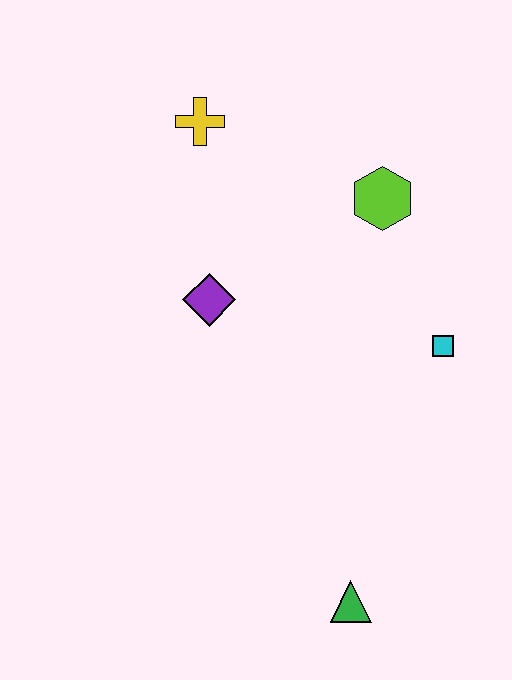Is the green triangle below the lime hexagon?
Yes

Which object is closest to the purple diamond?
The yellow cross is closest to the purple diamond.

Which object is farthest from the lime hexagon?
The green triangle is farthest from the lime hexagon.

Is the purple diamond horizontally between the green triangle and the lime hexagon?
No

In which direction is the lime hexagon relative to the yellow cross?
The lime hexagon is to the right of the yellow cross.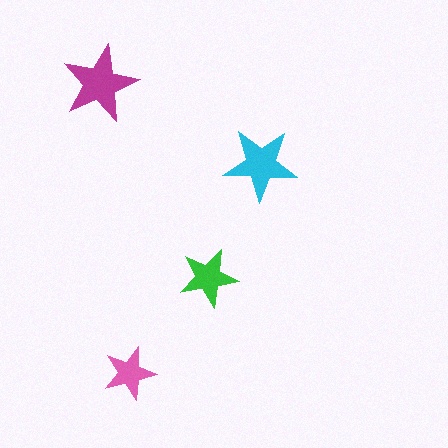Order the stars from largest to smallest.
the magenta one, the cyan one, the green one, the pink one.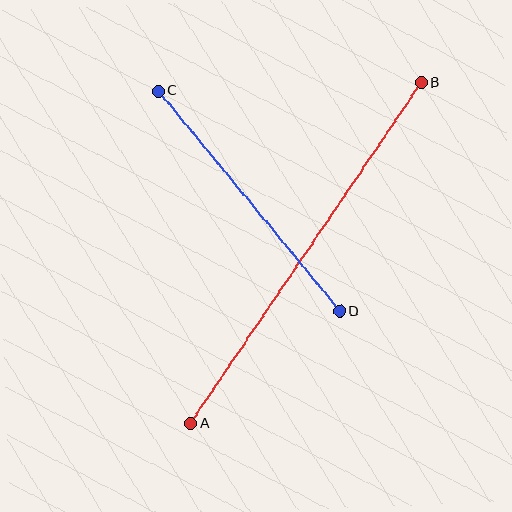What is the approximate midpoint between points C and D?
The midpoint is at approximately (249, 201) pixels.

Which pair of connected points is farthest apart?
Points A and B are farthest apart.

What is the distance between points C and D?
The distance is approximately 285 pixels.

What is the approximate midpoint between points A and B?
The midpoint is at approximately (306, 253) pixels.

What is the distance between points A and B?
The distance is approximately 412 pixels.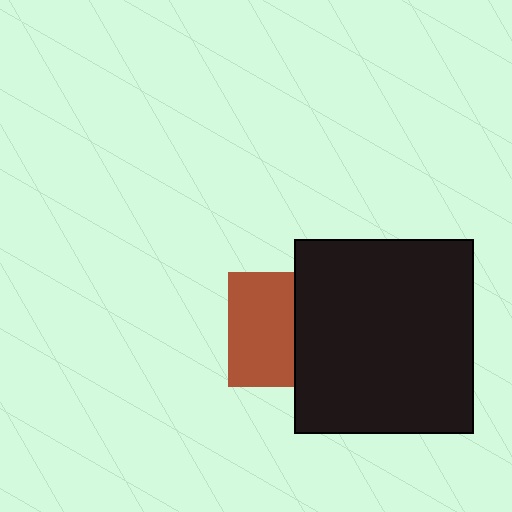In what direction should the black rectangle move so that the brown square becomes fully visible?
The black rectangle should move right. That is the shortest direction to clear the overlap and leave the brown square fully visible.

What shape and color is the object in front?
The object in front is a black rectangle.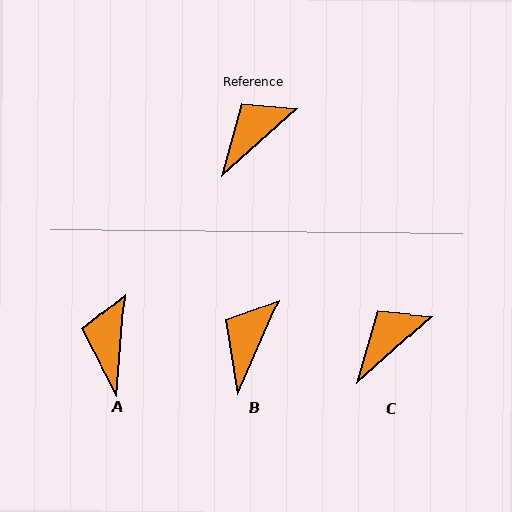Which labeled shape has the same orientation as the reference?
C.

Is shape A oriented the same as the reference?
No, it is off by about 44 degrees.